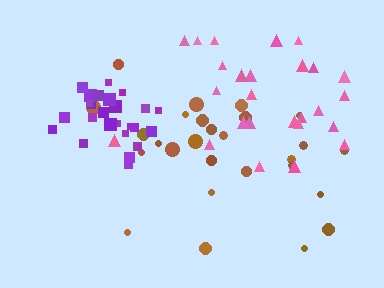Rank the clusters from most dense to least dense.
purple, brown, pink.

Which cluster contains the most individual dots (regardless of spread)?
Brown (27).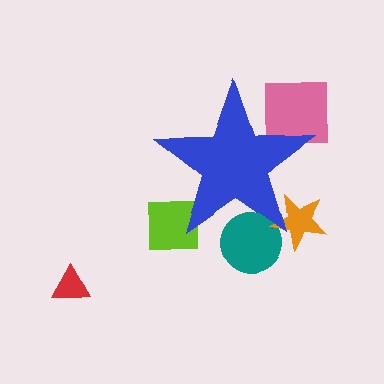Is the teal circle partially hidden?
Yes, the teal circle is partially hidden behind the blue star.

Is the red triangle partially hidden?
No, the red triangle is fully visible.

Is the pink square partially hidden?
Yes, the pink square is partially hidden behind the blue star.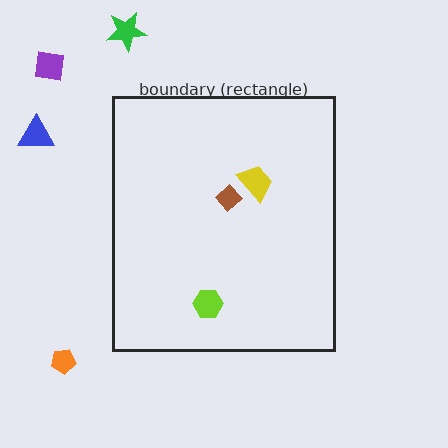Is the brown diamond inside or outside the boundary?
Inside.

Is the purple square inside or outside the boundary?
Outside.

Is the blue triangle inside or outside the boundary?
Outside.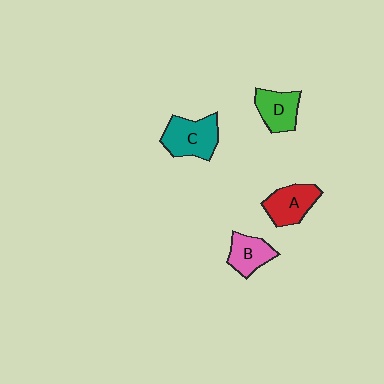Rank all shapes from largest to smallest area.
From largest to smallest: C (teal), A (red), D (green), B (pink).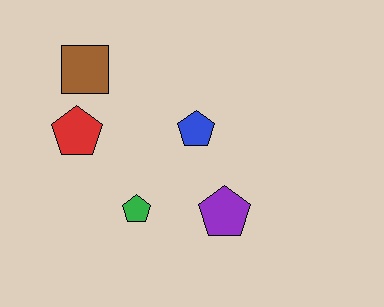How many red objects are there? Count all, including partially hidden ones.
There is 1 red object.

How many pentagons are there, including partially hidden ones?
There are 4 pentagons.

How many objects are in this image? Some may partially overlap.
There are 5 objects.